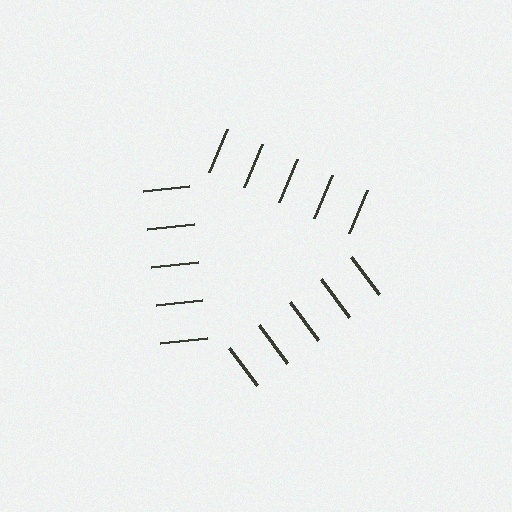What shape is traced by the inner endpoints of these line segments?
An illusory triangle — the line segments terminate on its edges but no continuous stroke is drawn.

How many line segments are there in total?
15 — 5 along each of the 3 edges.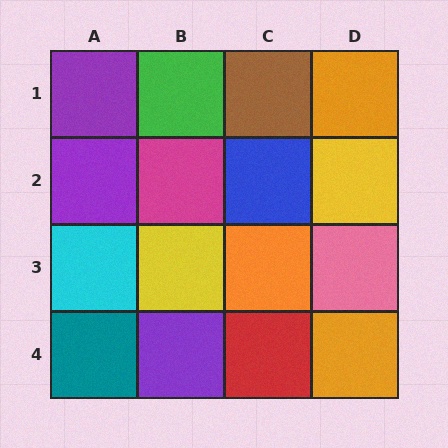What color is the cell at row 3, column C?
Orange.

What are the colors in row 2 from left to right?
Purple, magenta, blue, yellow.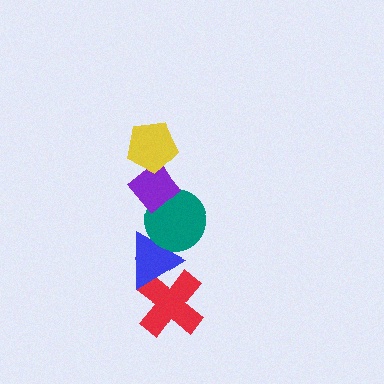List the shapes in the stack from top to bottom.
From top to bottom: the yellow pentagon, the purple diamond, the teal circle, the blue triangle, the red cross.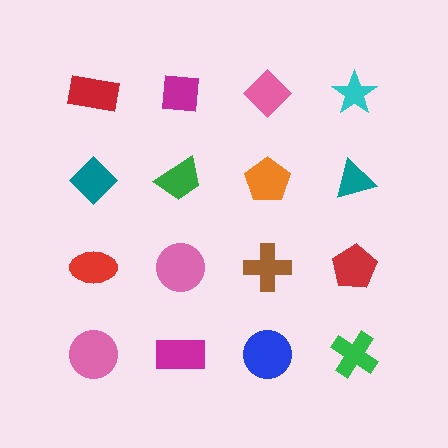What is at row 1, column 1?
A red rectangle.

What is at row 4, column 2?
A magenta rectangle.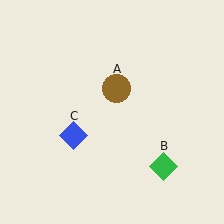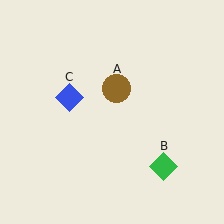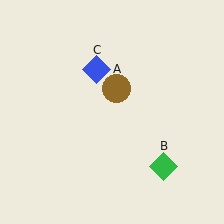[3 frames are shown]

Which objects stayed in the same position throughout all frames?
Brown circle (object A) and green diamond (object B) remained stationary.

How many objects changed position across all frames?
1 object changed position: blue diamond (object C).